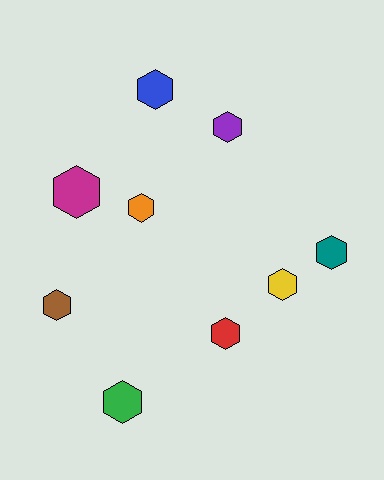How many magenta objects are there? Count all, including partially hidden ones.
There is 1 magenta object.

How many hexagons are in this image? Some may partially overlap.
There are 9 hexagons.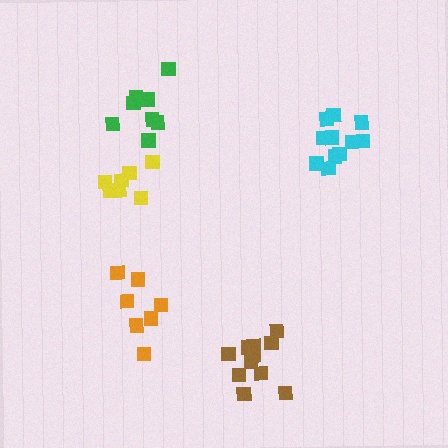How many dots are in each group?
Group 1: 8 dots, Group 2: 7 dots, Group 3: 11 dots, Group 4: 11 dots, Group 5: 7 dots (44 total).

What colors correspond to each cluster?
The clusters are colored: green, orange, brown, cyan, yellow.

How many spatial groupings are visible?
There are 5 spatial groupings.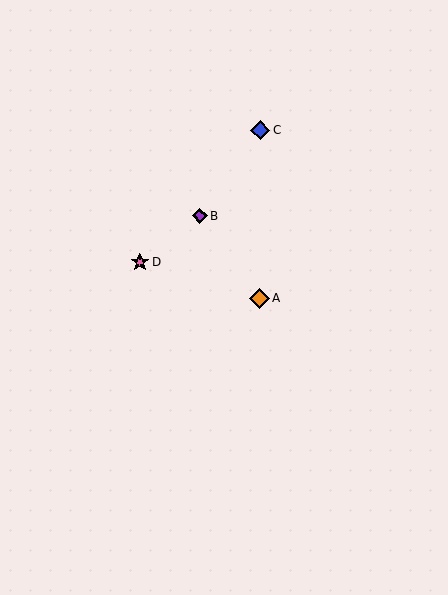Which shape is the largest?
The orange diamond (labeled A) is the largest.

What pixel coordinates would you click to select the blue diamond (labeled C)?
Click at (260, 130) to select the blue diamond C.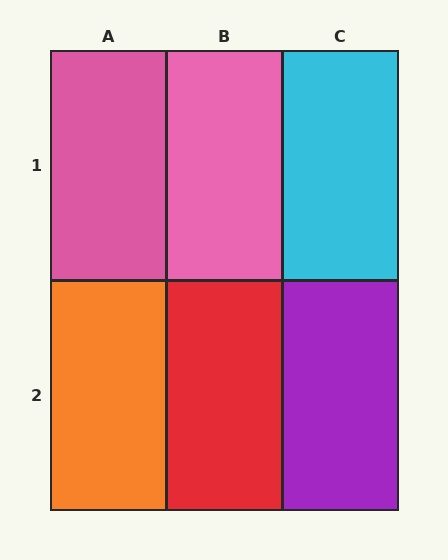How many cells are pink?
2 cells are pink.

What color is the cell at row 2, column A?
Orange.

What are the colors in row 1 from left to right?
Pink, pink, cyan.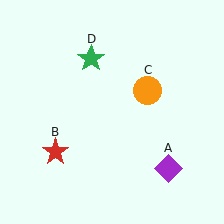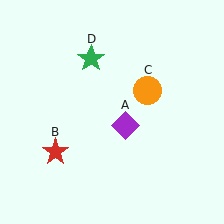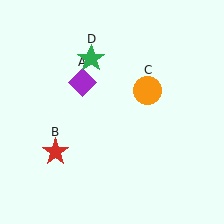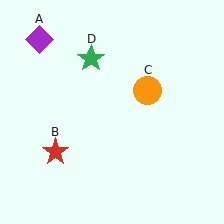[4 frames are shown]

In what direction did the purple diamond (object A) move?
The purple diamond (object A) moved up and to the left.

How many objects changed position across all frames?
1 object changed position: purple diamond (object A).